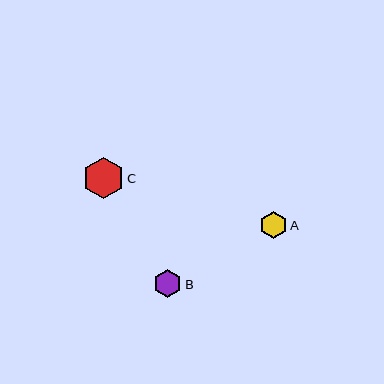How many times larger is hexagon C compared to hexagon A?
Hexagon C is approximately 1.5 times the size of hexagon A.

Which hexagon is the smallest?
Hexagon A is the smallest with a size of approximately 27 pixels.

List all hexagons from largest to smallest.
From largest to smallest: C, B, A.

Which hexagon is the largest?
Hexagon C is the largest with a size of approximately 41 pixels.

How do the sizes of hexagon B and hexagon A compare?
Hexagon B and hexagon A are approximately the same size.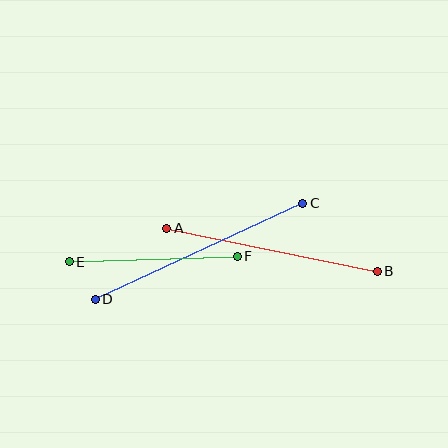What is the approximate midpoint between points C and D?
The midpoint is at approximately (199, 251) pixels.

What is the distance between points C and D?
The distance is approximately 229 pixels.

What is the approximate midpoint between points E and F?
The midpoint is at approximately (153, 259) pixels.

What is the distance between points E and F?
The distance is approximately 168 pixels.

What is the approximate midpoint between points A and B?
The midpoint is at approximately (272, 250) pixels.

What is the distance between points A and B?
The distance is approximately 215 pixels.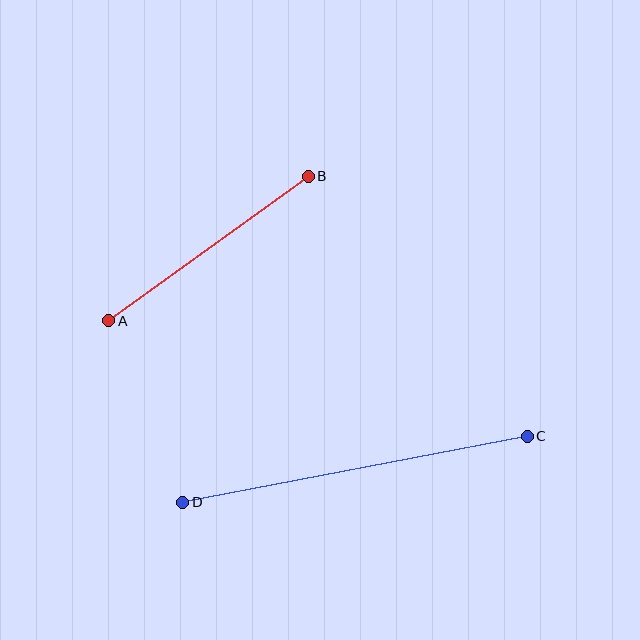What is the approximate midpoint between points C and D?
The midpoint is at approximately (355, 469) pixels.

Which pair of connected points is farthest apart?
Points C and D are farthest apart.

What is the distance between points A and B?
The distance is approximately 246 pixels.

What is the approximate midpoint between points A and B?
The midpoint is at approximately (208, 249) pixels.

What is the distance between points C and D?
The distance is approximately 350 pixels.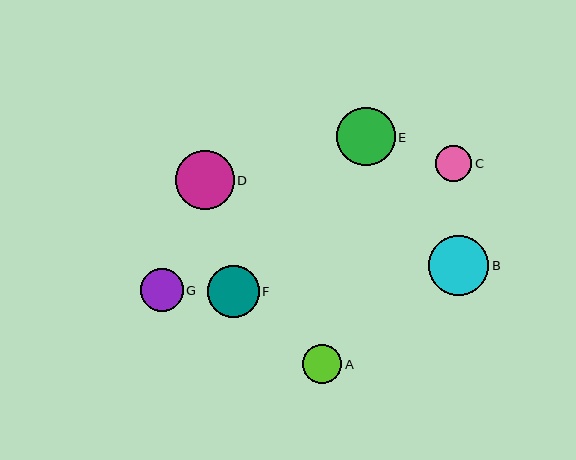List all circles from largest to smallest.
From largest to smallest: B, D, E, F, G, A, C.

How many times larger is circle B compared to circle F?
Circle B is approximately 1.2 times the size of circle F.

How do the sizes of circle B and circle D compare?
Circle B and circle D are approximately the same size.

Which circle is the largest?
Circle B is the largest with a size of approximately 60 pixels.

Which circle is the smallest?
Circle C is the smallest with a size of approximately 36 pixels.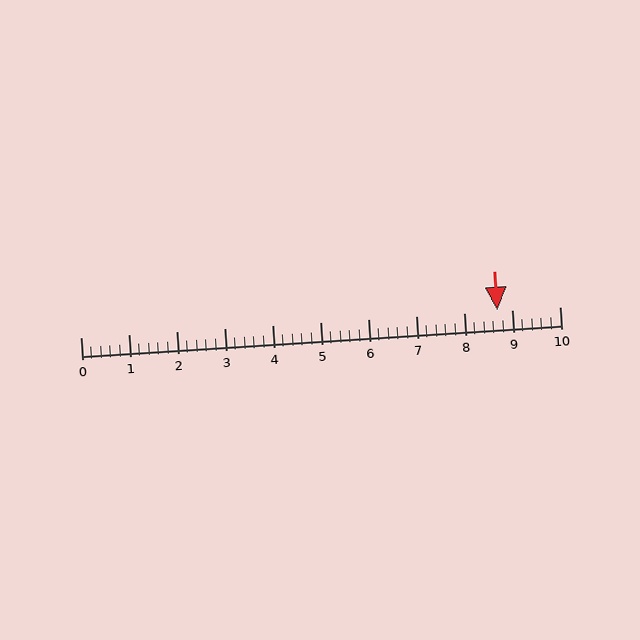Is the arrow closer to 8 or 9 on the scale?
The arrow is closer to 9.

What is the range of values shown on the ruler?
The ruler shows values from 0 to 10.